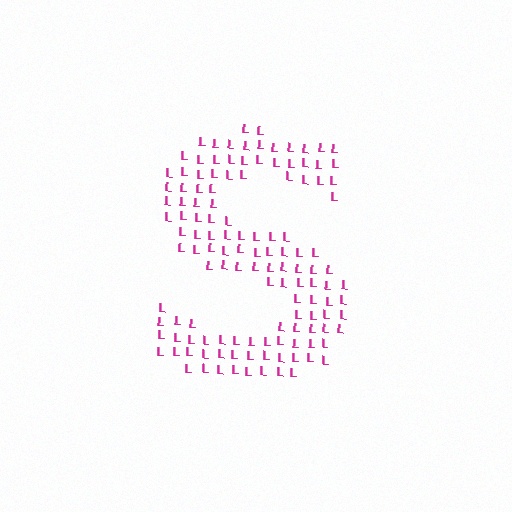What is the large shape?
The large shape is the letter S.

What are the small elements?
The small elements are letter L's.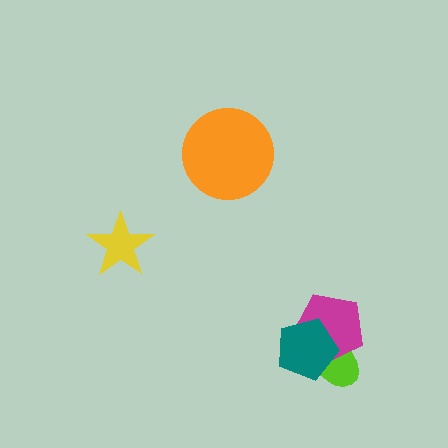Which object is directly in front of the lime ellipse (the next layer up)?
The magenta pentagon is directly in front of the lime ellipse.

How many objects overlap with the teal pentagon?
2 objects overlap with the teal pentagon.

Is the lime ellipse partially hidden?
Yes, it is partially covered by another shape.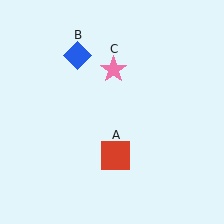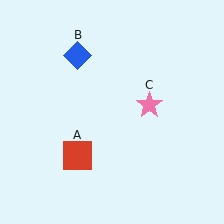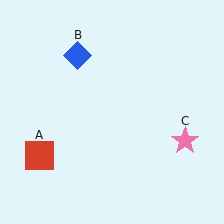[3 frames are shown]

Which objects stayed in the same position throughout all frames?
Blue diamond (object B) remained stationary.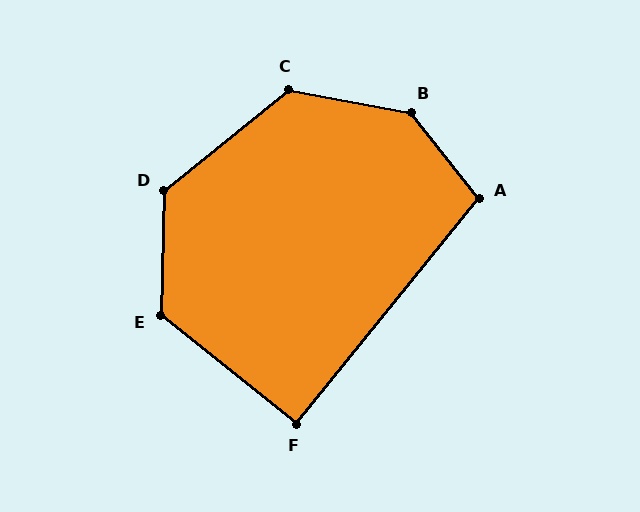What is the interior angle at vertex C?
Approximately 130 degrees (obtuse).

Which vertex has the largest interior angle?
B, at approximately 140 degrees.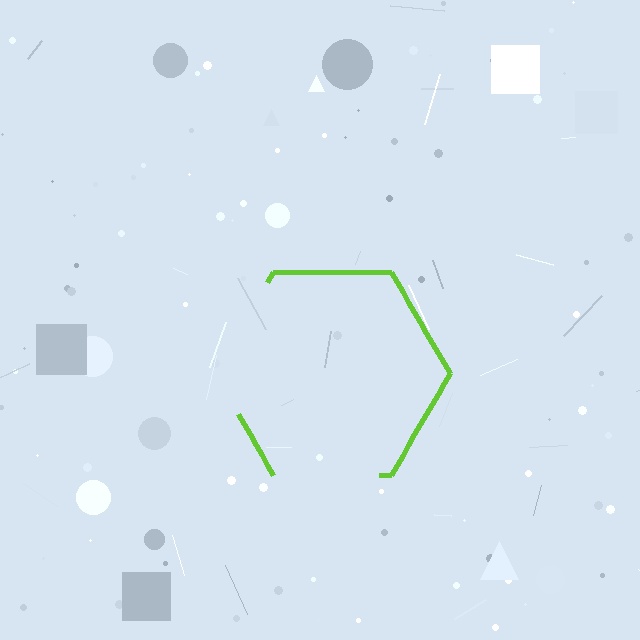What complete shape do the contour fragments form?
The contour fragments form a hexagon.